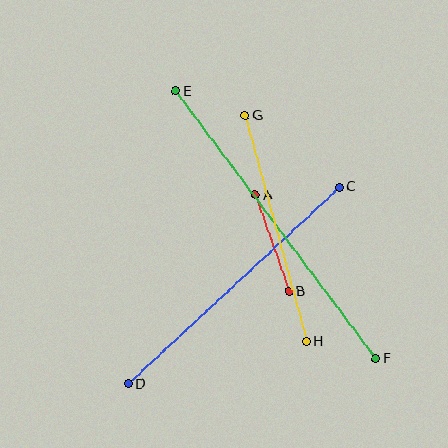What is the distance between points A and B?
The distance is approximately 102 pixels.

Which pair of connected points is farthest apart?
Points E and F are farthest apart.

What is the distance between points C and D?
The distance is approximately 288 pixels.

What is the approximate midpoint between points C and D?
The midpoint is at approximately (234, 286) pixels.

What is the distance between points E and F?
The distance is approximately 334 pixels.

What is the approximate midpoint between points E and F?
The midpoint is at approximately (276, 225) pixels.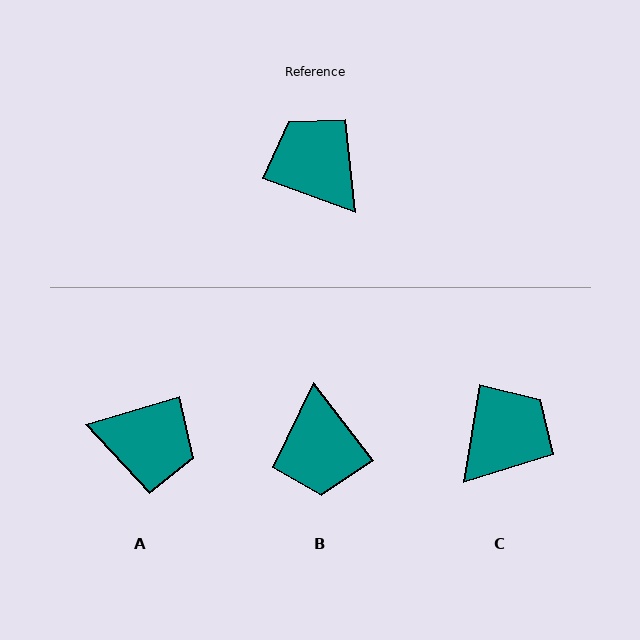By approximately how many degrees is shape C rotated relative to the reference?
Approximately 79 degrees clockwise.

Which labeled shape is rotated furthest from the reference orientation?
B, about 148 degrees away.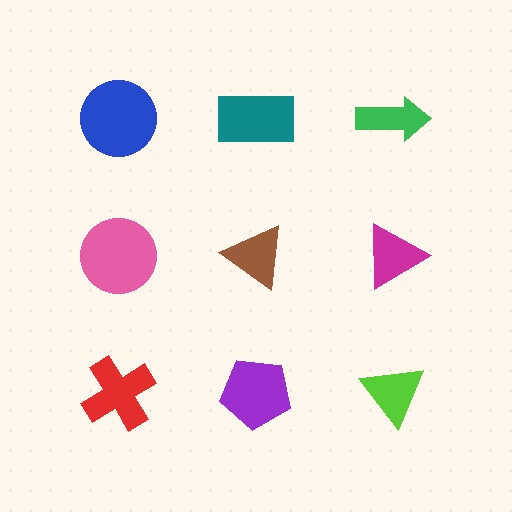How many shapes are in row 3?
3 shapes.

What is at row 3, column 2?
A purple pentagon.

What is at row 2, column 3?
A magenta triangle.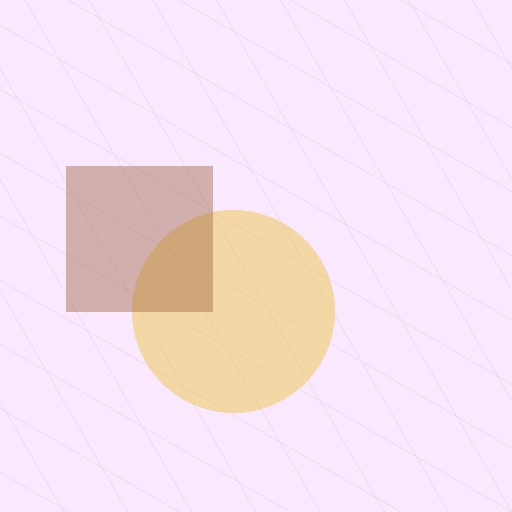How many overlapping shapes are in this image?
There are 2 overlapping shapes in the image.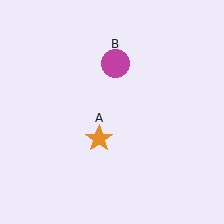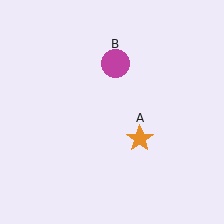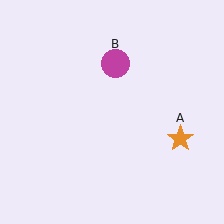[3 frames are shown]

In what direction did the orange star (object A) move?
The orange star (object A) moved right.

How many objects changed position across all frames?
1 object changed position: orange star (object A).